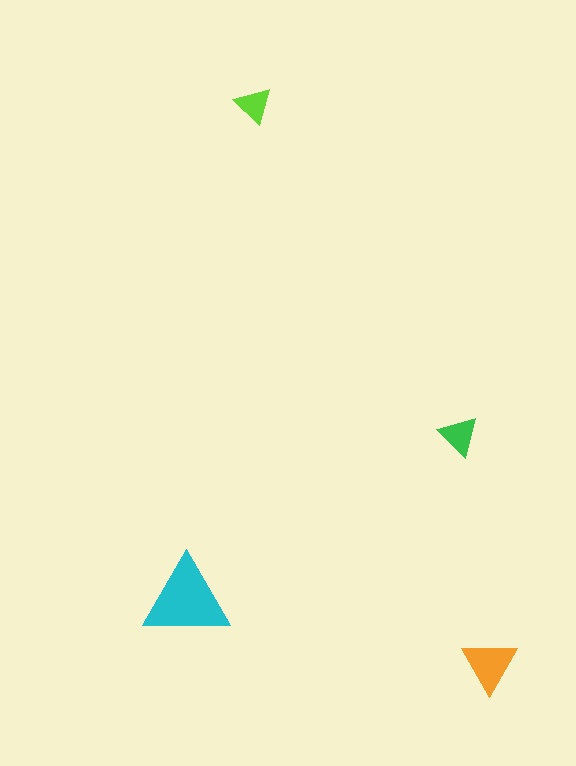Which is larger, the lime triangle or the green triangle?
The green one.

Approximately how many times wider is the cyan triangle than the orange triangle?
About 1.5 times wider.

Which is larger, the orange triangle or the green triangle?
The orange one.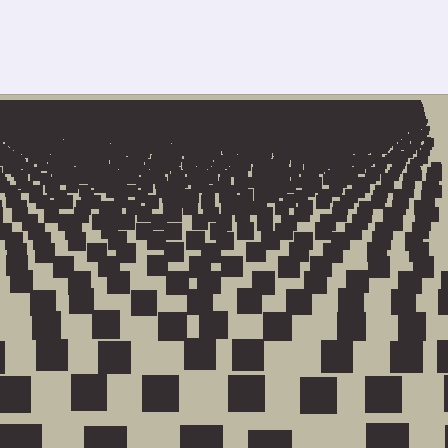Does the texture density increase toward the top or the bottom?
Density increases toward the top.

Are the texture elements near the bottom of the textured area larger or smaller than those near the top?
Larger. Near the bottom, elements are closer to the viewer and appear at a bigger on-screen size.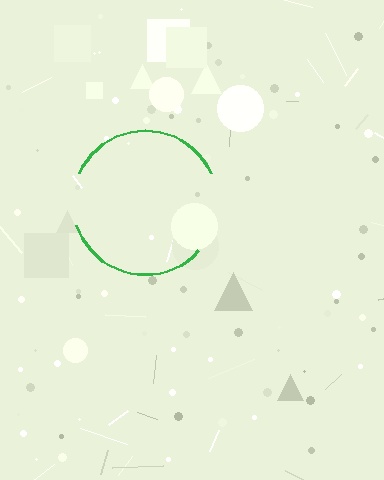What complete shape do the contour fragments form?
The contour fragments form a circle.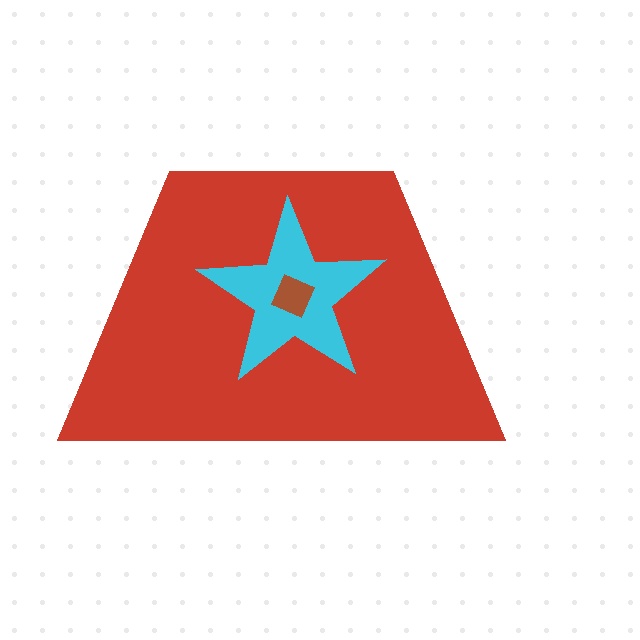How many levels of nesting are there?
3.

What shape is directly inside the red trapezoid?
The cyan star.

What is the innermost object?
The brown diamond.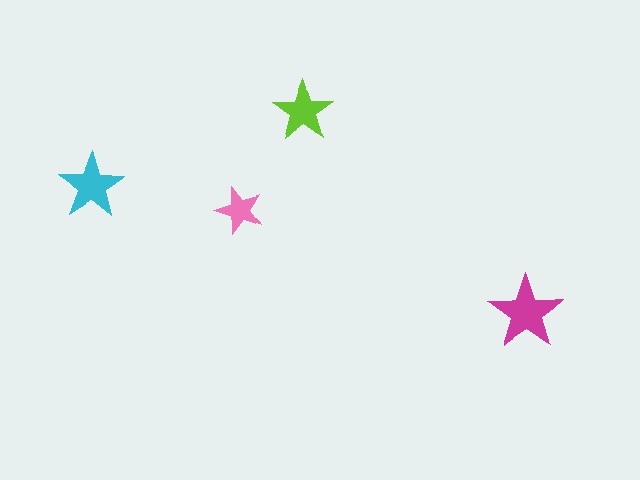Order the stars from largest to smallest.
the magenta one, the cyan one, the lime one, the pink one.